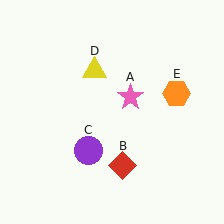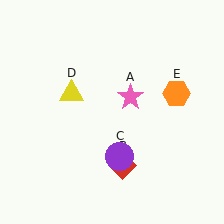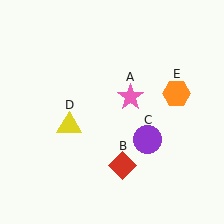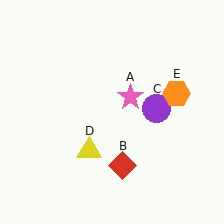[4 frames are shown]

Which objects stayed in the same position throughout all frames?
Pink star (object A) and red diamond (object B) and orange hexagon (object E) remained stationary.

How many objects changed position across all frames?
2 objects changed position: purple circle (object C), yellow triangle (object D).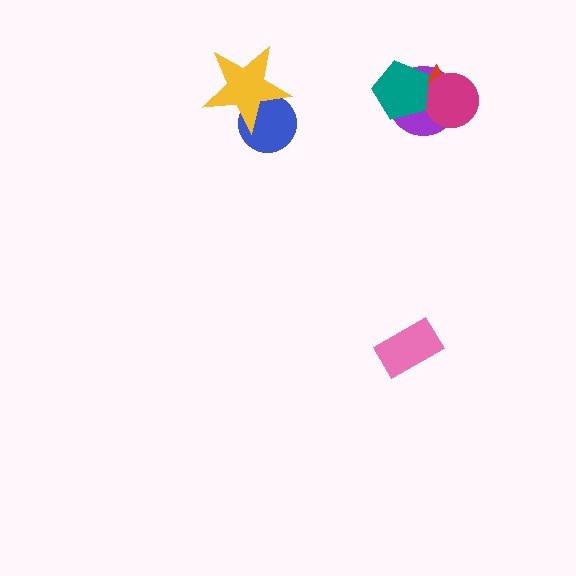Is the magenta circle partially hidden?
Yes, it is partially covered by another shape.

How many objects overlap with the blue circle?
1 object overlaps with the blue circle.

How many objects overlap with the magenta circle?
3 objects overlap with the magenta circle.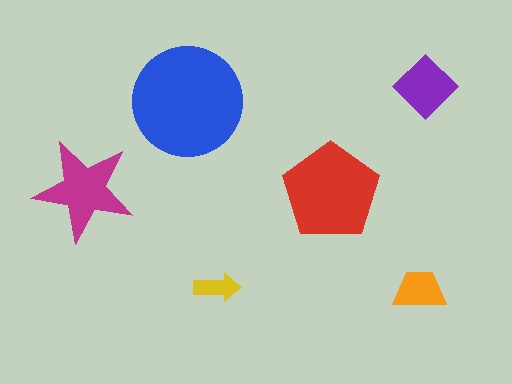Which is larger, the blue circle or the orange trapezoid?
The blue circle.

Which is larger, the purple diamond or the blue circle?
The blue circle.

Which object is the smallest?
The yellow arrow.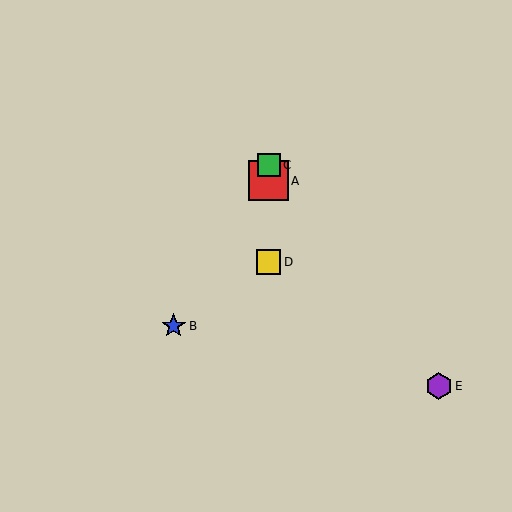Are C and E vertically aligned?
No, C is at x≈269 and E is at x≈439.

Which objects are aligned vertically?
Objects A, C, D are aligned vertically.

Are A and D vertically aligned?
Yes, both are at x≈269.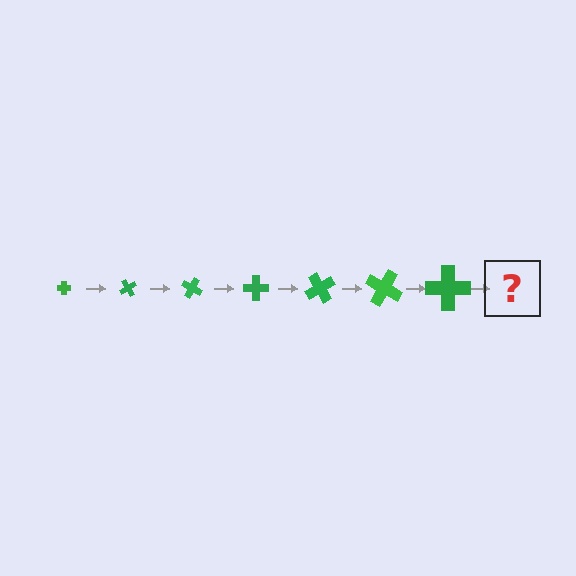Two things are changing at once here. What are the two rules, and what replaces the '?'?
The two rules are that the cross grows larger each step and it rotates 60 degrees each step. The '?' should be a cross, larger than the previous one and rotated 420 degrees from the start.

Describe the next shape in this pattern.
It should be a cross, larger than the previous one and rotated 420 degrees from the start.